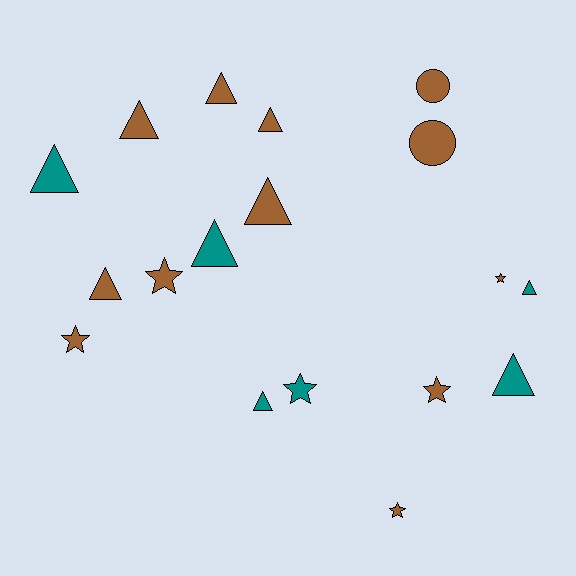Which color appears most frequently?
Brown, with 12 objects.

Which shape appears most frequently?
Triangle, with 10 objects.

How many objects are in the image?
There are 18 objects.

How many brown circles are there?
There are 2 brown circles.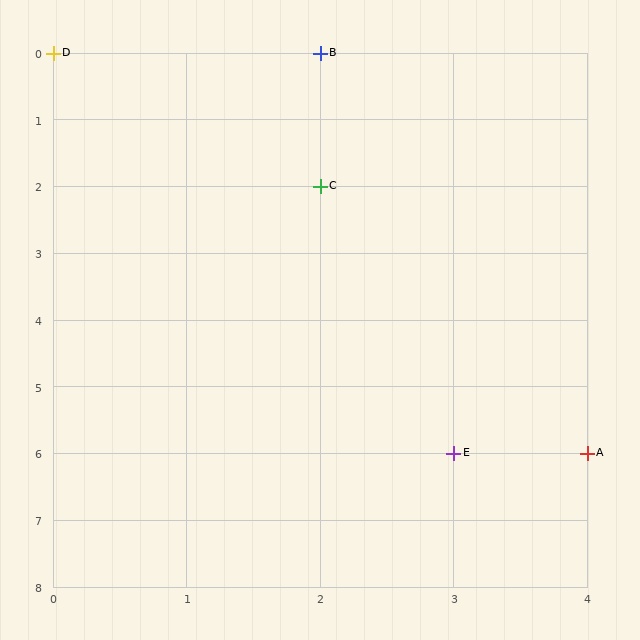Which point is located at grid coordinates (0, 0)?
Point D is at (0, 0).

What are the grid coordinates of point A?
Point A is at grid coordinates (4, 6).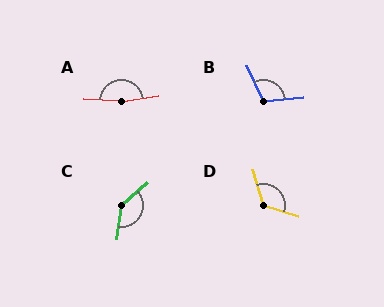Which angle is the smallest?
B, at approximately 109 degrees.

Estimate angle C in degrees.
Approximately 138 degrees.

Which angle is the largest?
A, at approximately 166 degrees.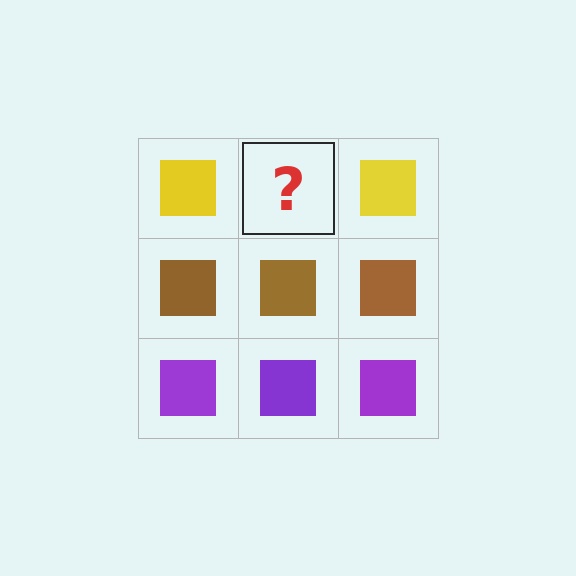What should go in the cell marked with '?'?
The missing cell should contain a yellow square.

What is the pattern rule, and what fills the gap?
The rule is that each row has a consistent color. The gap should be filled with a yellow square.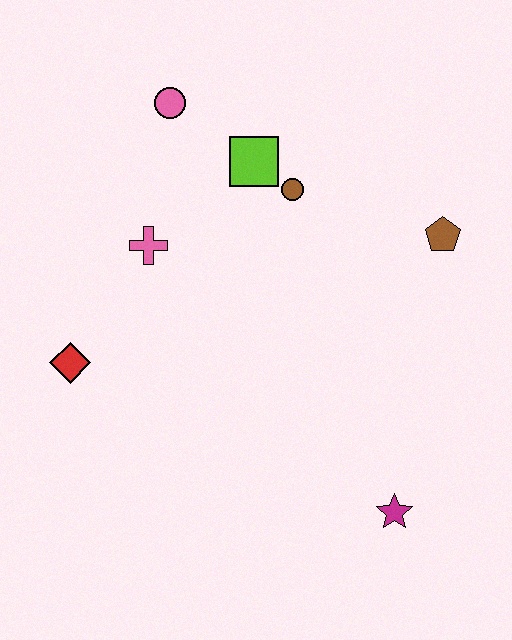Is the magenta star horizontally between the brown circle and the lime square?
No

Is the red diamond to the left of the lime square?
Yes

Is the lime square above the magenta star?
Yes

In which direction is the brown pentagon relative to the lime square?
The brown pentagon is to the right of the lime square.